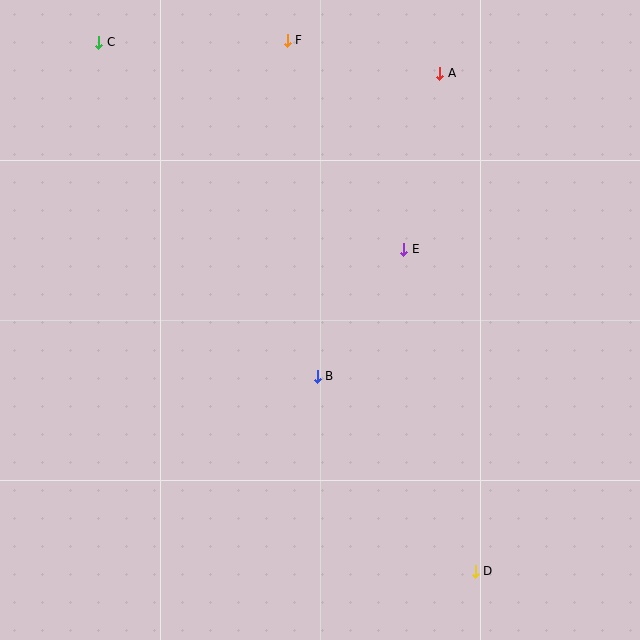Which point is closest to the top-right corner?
Point A is closest to the top-right corner.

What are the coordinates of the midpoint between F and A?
The midpoint between F and A is at (364, 57).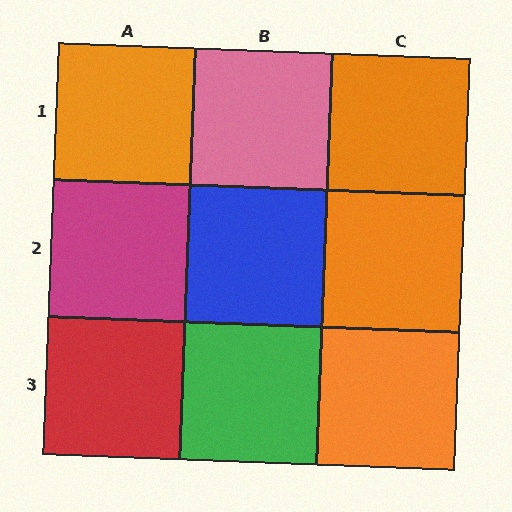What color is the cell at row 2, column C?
Orange.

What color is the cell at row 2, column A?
Magenta.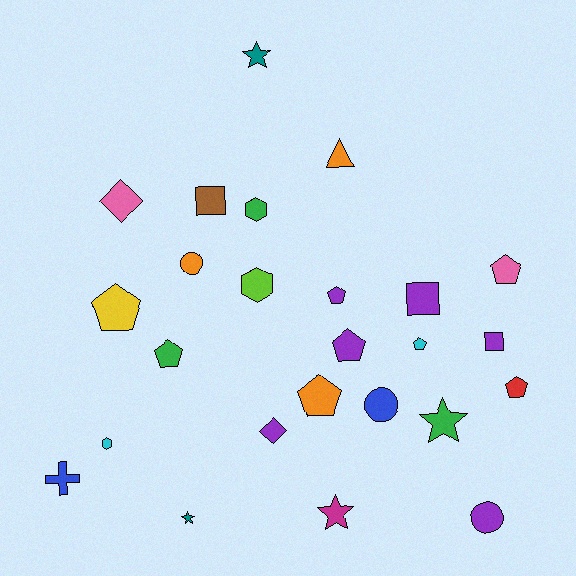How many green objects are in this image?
There are 3 green objects.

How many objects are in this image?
There are 25 objects.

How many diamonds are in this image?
There are 2 diamonds.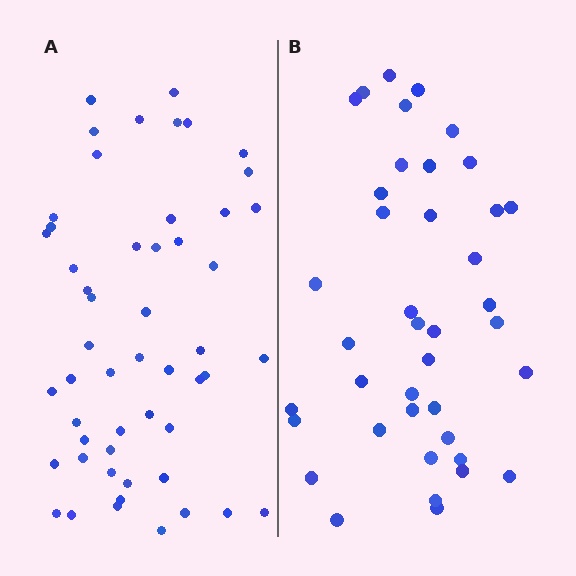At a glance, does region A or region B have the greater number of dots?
Region A (the left region) has more dots.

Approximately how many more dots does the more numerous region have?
Region A has roughly 12 or so more dots than region B.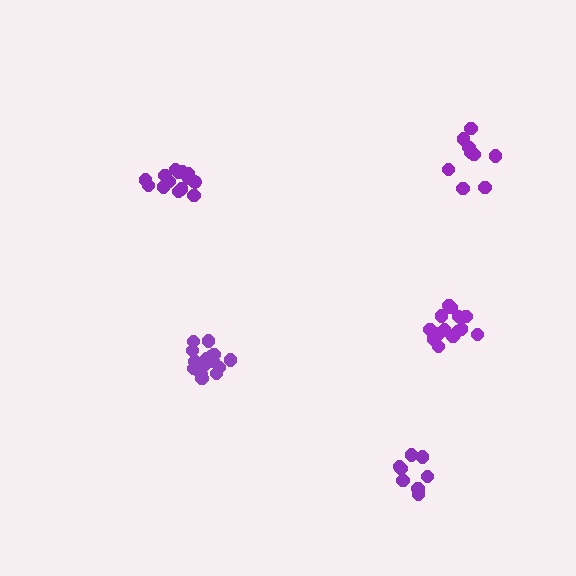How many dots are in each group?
Group 1: 15 dots, Group 2: 14 dots, Group 3: 9 dots, Group 4: 15 dots, Group 5: 9 dots (62 total).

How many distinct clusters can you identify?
There are 5 distinct clusters.